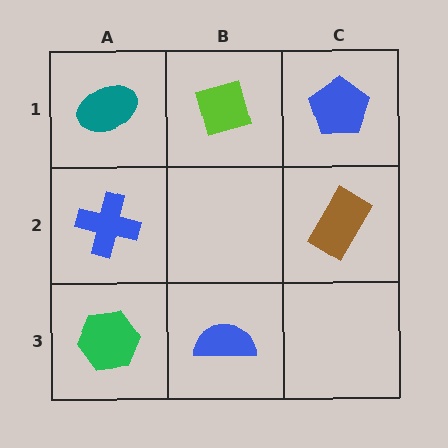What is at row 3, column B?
A blue semicircle.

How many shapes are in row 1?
3 shapes.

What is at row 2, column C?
A brown rectangle.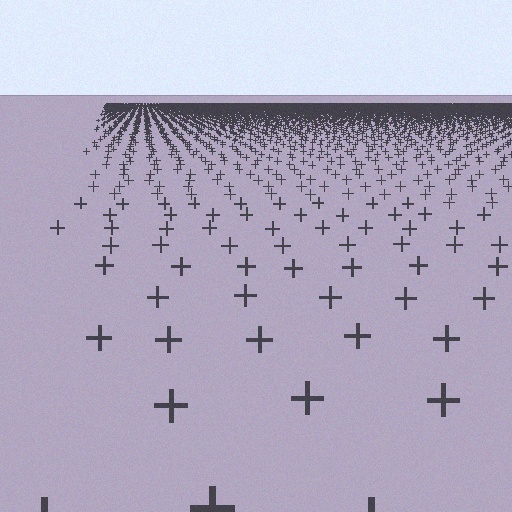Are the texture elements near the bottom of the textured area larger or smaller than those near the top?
Larger. Near the bottom, elements are closer to the viewer and appear at a bigger on-screen size.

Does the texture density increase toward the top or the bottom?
Density increases toward the top.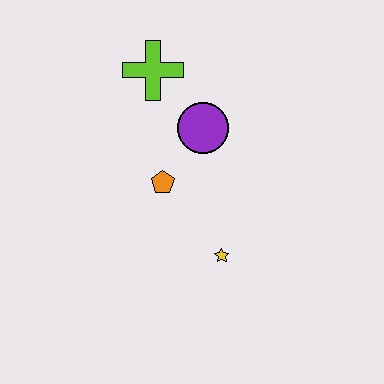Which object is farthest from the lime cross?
The yellow star is farthest from the lime cross.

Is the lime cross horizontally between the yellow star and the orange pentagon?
No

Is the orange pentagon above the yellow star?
Yes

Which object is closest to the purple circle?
The orange pentagon is closest to the purple circle.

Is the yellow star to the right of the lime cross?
Yes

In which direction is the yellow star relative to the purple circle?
The yellow star is below the purple circle.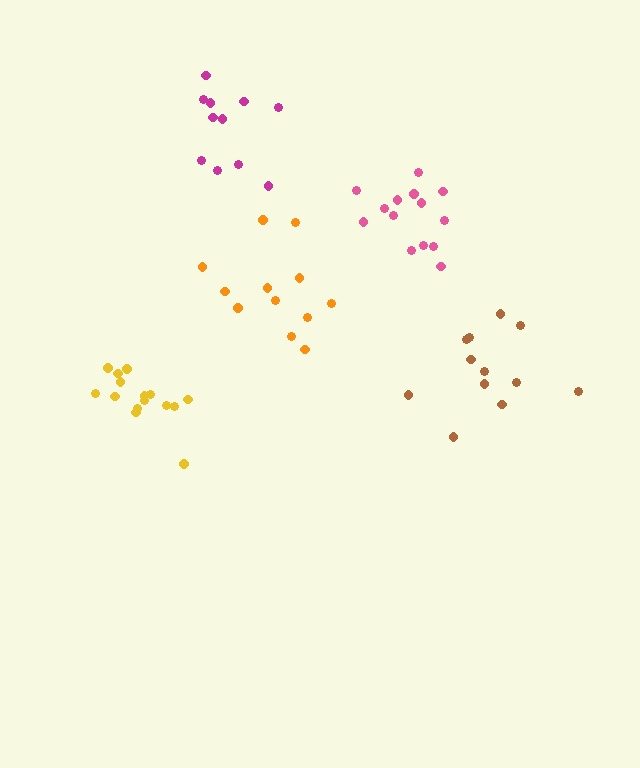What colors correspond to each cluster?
The clusters are colored: brown, yellow, magenta, orange, pink.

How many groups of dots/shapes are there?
There are 5 groups.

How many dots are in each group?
Group 1: 12 dots, Group 2: 15 dots, Group 3: 11 dots, Group 4: 12 dots, Group 5: 14 dots (64 total).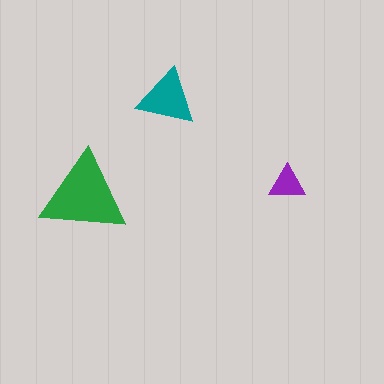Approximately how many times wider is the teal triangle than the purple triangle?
About 1.5 times wider.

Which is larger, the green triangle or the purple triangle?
The green one.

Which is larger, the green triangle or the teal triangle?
The green one.